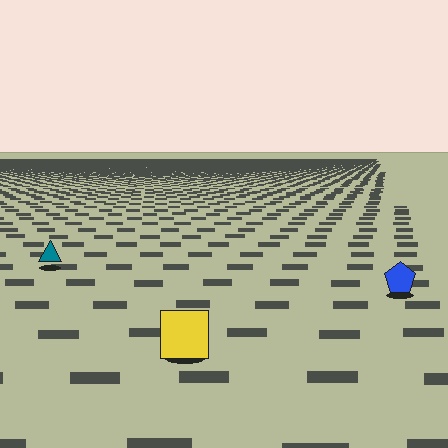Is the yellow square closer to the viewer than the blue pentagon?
Yes. The yellow square is closer — you can tell from the texture gradient: the ground texture is coarser near it.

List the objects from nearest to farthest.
From nearest to farthest: the yellow square, the blue pentagon, the teal triangle.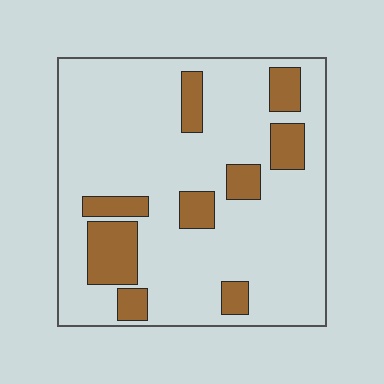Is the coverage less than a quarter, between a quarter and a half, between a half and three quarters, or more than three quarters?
Less than a quarter.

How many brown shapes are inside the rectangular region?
9.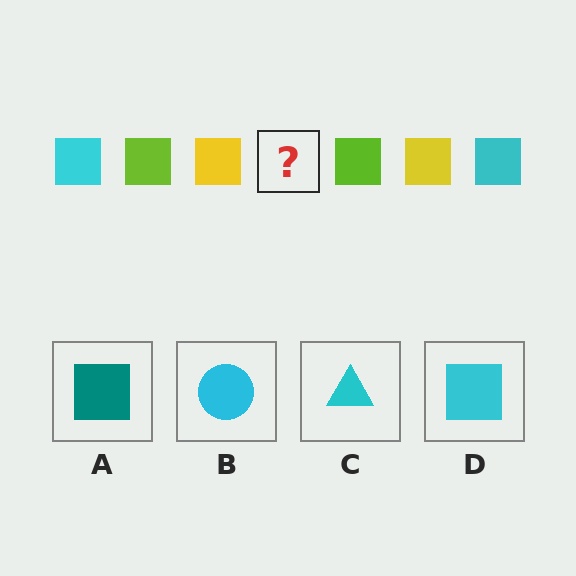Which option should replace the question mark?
Option D.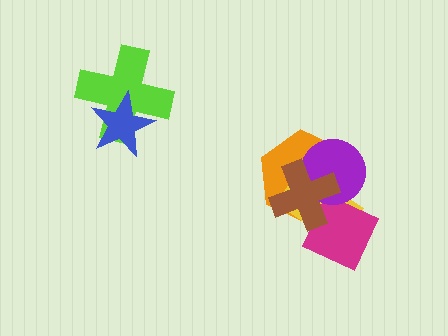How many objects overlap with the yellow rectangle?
4 objects overlap with the yellow rectangle.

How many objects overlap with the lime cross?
1 object overlaps with the lime cross.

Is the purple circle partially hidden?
Yes, it is partially covered by another shape.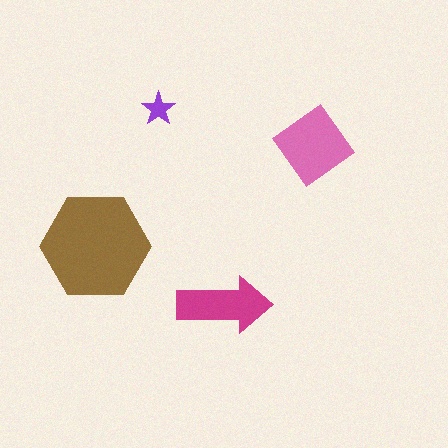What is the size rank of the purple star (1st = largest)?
4th.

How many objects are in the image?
There are 4 objects in the image.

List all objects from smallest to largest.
The purple star, the magenta arrow, the pink diamond, the brown hexagon.